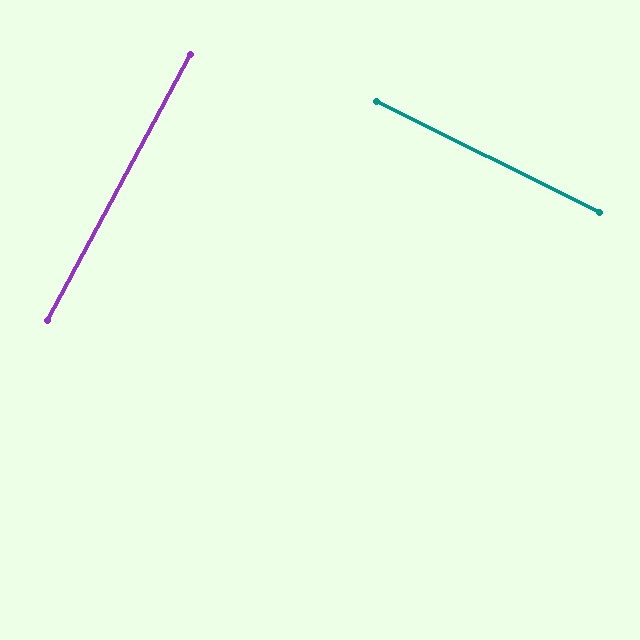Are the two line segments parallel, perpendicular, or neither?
Perpendicular — they meet at approximately 88°.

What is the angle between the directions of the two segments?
Approximately 88 degrees.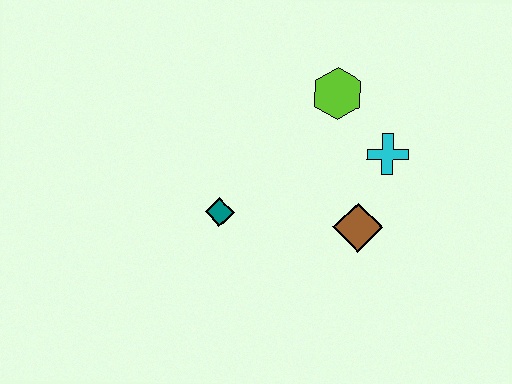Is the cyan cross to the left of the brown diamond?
No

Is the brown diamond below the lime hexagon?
Yes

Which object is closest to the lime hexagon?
The cyan cross is closest to the lime hexagon.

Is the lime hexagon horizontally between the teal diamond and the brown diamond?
Yes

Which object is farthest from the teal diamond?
The cyan cross is farthest from the teal diamond.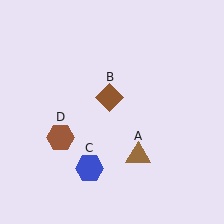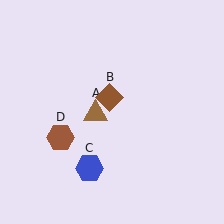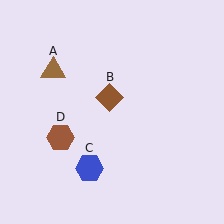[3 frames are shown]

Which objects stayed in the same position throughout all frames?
Brown diamond (object B) and blue hexagon (object C) and brown hexagon (object D) remained stationary.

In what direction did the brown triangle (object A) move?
The brown triangle (object A) moved up and to the left.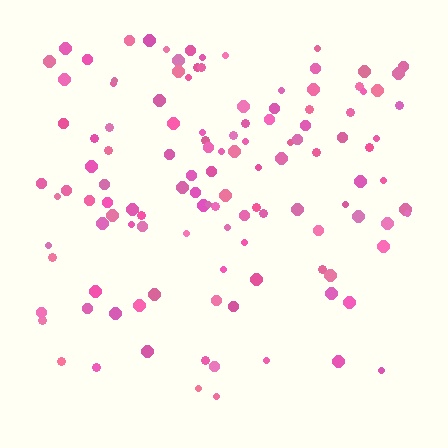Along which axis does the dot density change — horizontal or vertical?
Vertical.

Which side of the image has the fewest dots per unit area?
The bottom.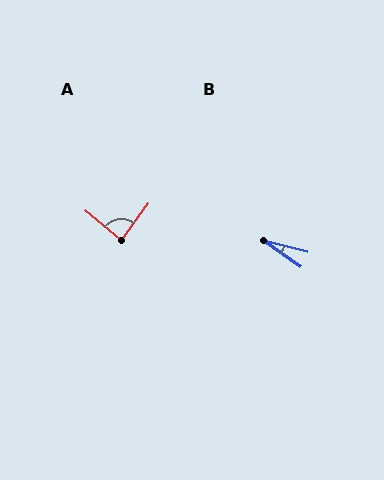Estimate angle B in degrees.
Approximately 21 degrees.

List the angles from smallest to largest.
B (21°), A (88°).